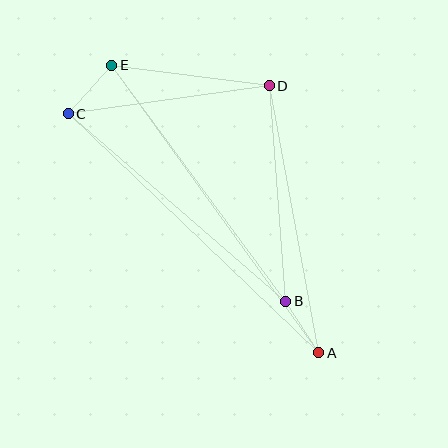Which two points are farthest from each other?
Points A and E are farthest from each other.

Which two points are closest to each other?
Points A and B are closest to each other.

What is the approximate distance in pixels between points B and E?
The distance between B and E is approximately 293 pixels.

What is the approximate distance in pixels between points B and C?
The distance between B and C is approximately 287 pixels.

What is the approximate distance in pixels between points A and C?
The distance between A and C is approximately 346 pixels.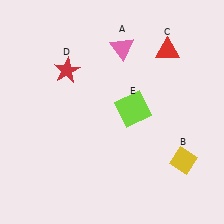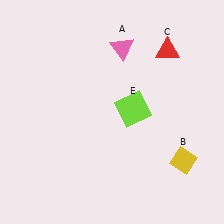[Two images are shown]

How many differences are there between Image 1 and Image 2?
There is 1 difference between the two images.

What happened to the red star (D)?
The red star (D) was removed in Image 2. It was in the top-left area of Image 1.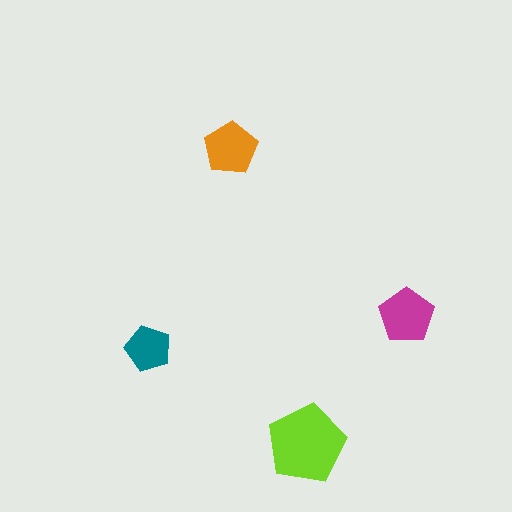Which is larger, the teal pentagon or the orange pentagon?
The orange one.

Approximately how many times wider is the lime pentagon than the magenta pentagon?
About 1.5 times wider.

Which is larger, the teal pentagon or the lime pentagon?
The lime one.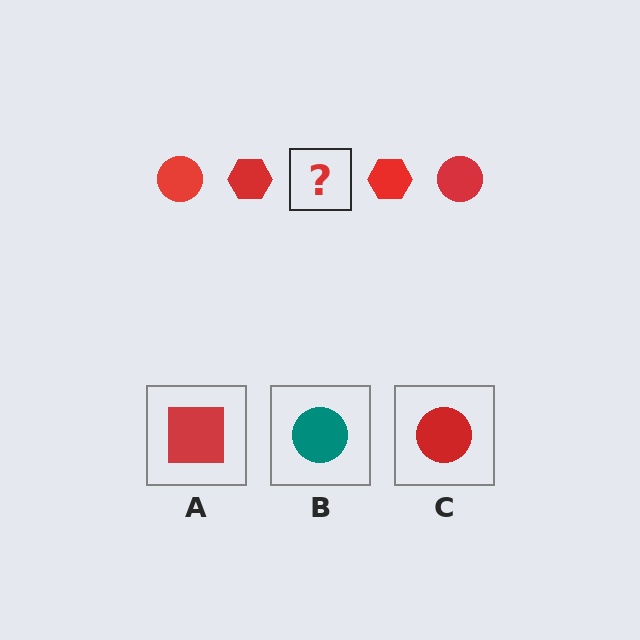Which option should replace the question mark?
Option C.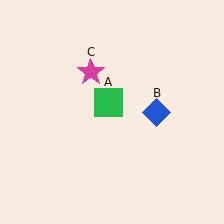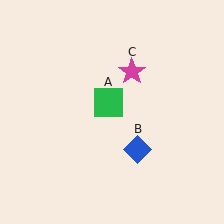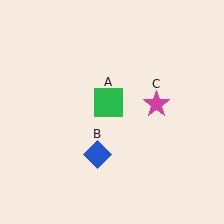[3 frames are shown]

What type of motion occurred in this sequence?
The blue diamond (object B), magenta star (object C) rotated clockwise around the center of the scene.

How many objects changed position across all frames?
2 objects changed position: blue diamond (object B), magenta star (object C).